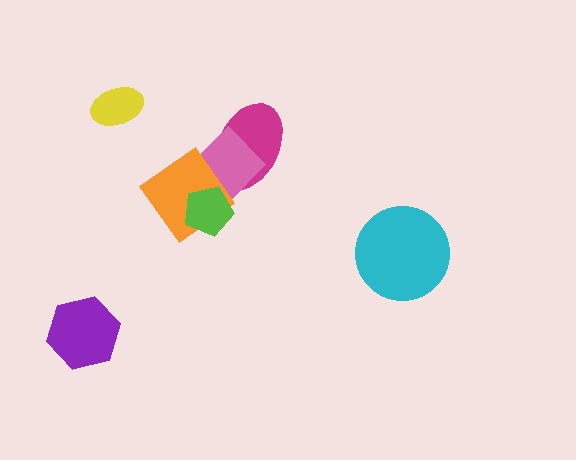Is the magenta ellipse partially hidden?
Yes, it is partially covered by another shape.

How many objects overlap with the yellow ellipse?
0 objects overlap with the yellow ellipse.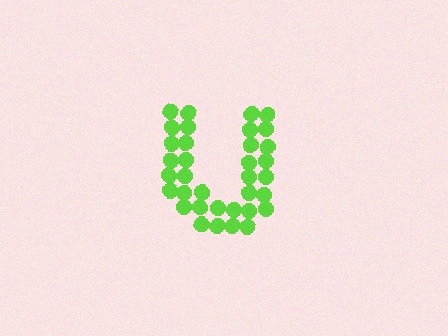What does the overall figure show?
The overall figure shows the letter U.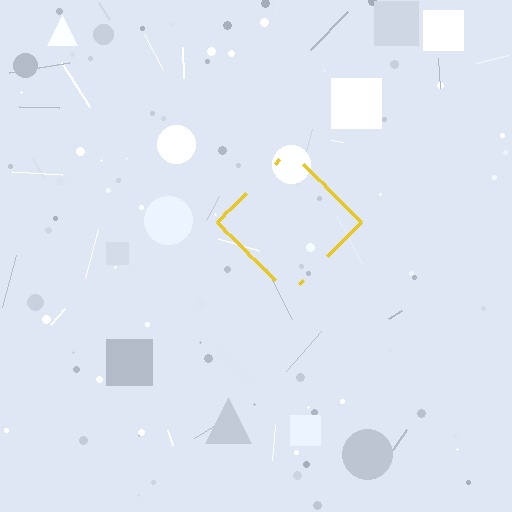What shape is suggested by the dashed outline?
The dashed outline suggests a diamond.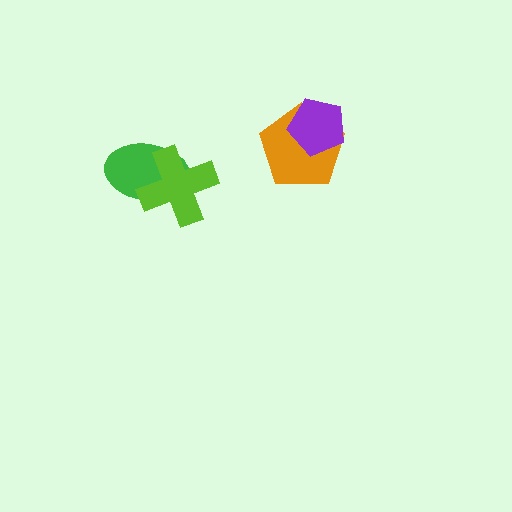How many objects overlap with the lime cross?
1 object overlaps with the lime cross.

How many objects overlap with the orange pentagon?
1 object overlaps with the orange pentagon.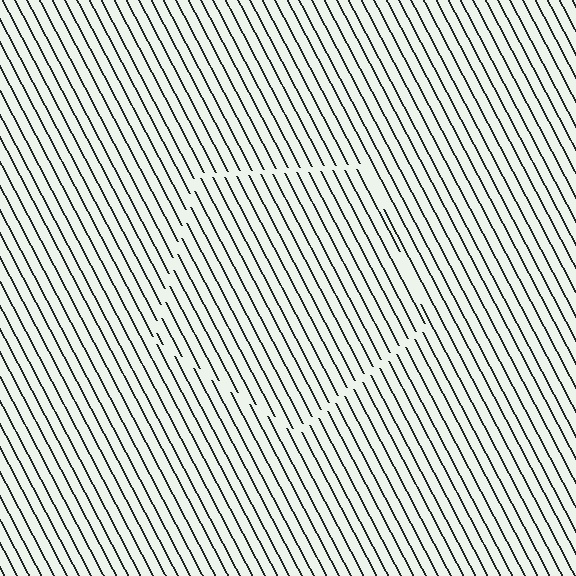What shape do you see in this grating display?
An illusory pentagon. The interior of the shape contains the same grating, shifted by half a period — the contour is defined by the phase discontinuity where line-ends from the inner and outer gratings abut.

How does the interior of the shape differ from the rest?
The interior of the shape contains the same grating, shifted by half a period — the contour is defined by the phase discontinuity where line-ends from the inner and outer gratings abut.